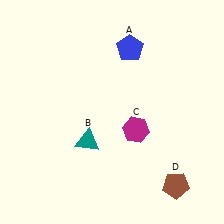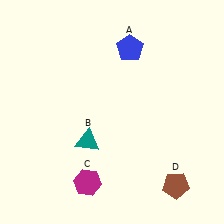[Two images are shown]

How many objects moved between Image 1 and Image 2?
1 object moved between the two images.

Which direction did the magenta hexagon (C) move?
The magenta hexagon (C) moved down.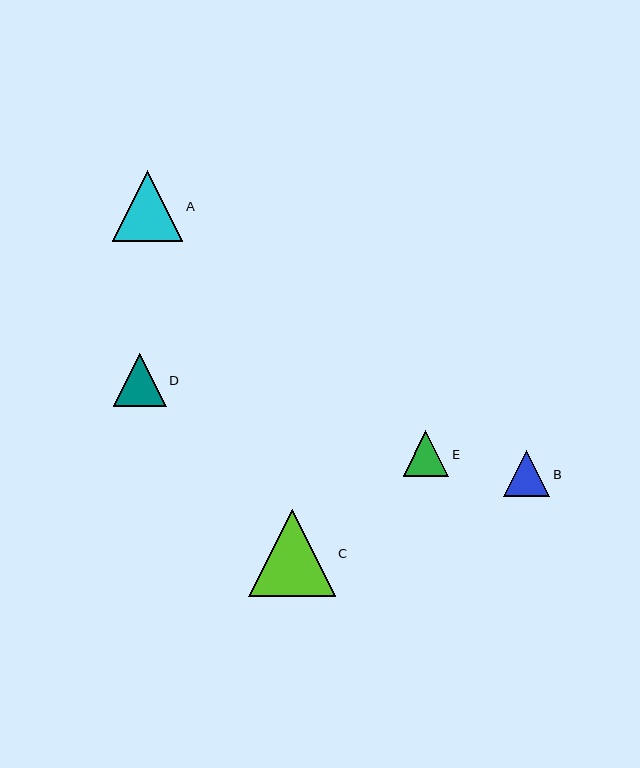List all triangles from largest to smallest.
From largest to smallest: C, A, D, B, E.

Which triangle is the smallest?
Triangle E is the smallest with a size of approximately 46 pixels.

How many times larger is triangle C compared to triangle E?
Triangle C is approximately 1.9 times the size of triangle E.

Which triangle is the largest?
Triangle C is the largest with a size of approximately 87 pixels.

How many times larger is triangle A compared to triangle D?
Triangle A is approximately 1.3 times the size of triangle D.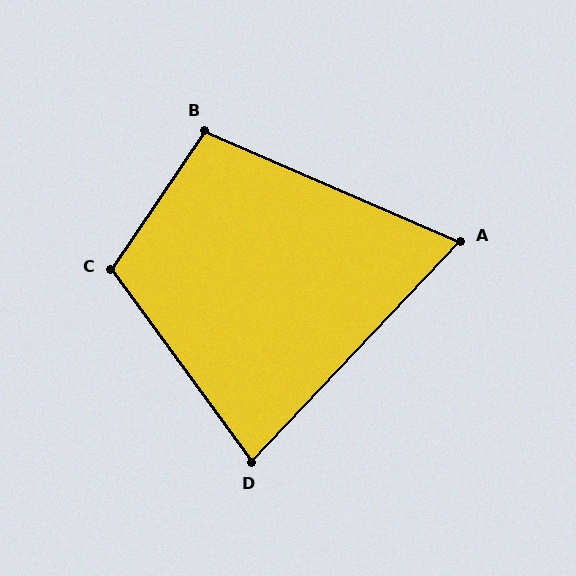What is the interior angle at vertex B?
Approximately 101 degrees (obtuse).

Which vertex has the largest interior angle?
C, at approximately 110 degrees.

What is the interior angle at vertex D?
Approximately 79 degrees (acute).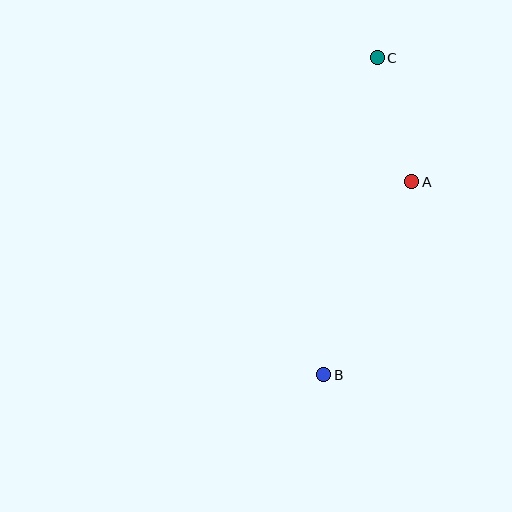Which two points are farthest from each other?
Points B and C are farthest from each other.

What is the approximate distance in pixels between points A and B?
The distance between A and B is approximately 212 pixels.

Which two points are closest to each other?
Points A and C are closest to each other.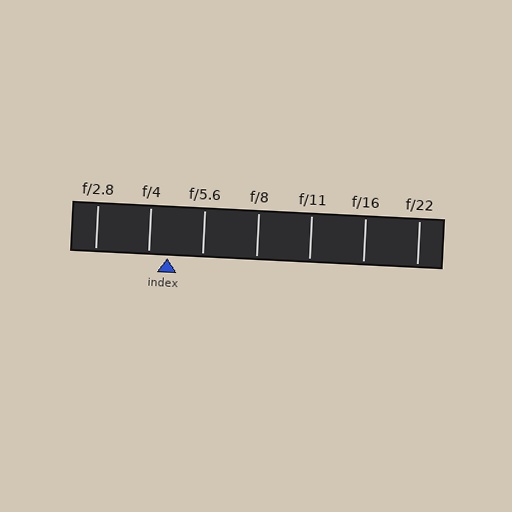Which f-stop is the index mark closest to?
The index mark is closest to f/4.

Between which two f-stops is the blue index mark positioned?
The index mark is between f/4 and f/5.6.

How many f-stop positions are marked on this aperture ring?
There are 7 f-stop positions marked.